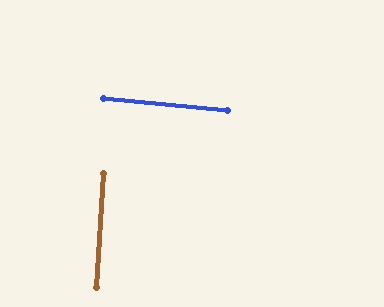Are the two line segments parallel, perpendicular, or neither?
Perpendicular — they meet at approximately 88°.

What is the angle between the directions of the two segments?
Approximately 88 degrees.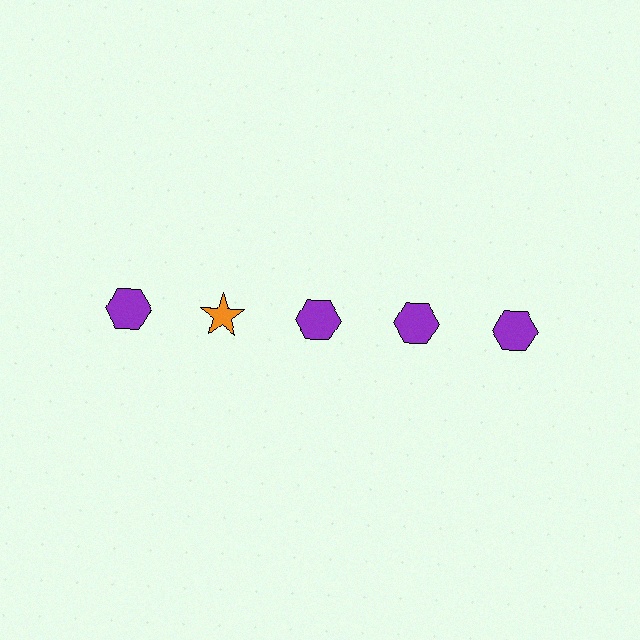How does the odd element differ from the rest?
It differs in both color (orange instead of purple) and shape (star instead of hexagon).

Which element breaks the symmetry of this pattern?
The orange star in the top row, second from left column breaks the symmetry. All other shapes are purple hexagons.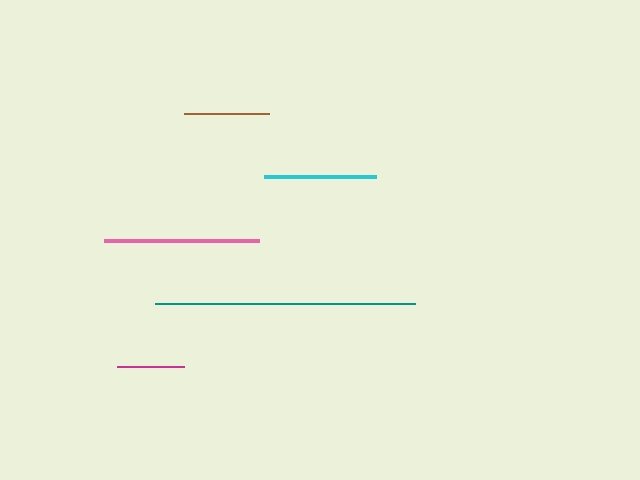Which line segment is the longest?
The teal line is the longest at approximately 260 pixels.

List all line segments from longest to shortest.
From longest to shortest: teal, pink, cyan, brown, magenta.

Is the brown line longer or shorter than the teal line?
The teal line is longer than the brown line.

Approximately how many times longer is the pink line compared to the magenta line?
The pink line is approximately 2.3 times the length of the magenta line.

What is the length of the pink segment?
The pink segment is approximately 156 pixels long.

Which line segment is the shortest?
The magenta line is the shortest at approximately 67 pixels.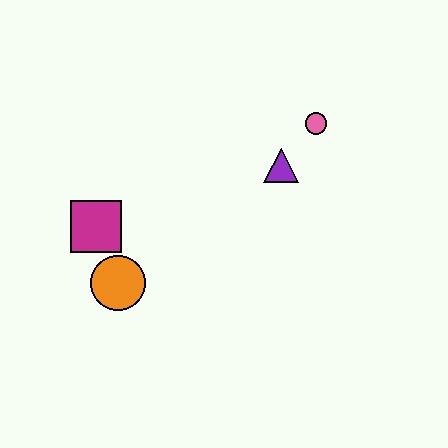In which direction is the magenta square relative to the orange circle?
The magenta square is above the orange circle.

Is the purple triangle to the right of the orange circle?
Yes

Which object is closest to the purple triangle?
The pink circle is closest to the purple triangle.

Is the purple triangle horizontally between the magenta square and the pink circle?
Yes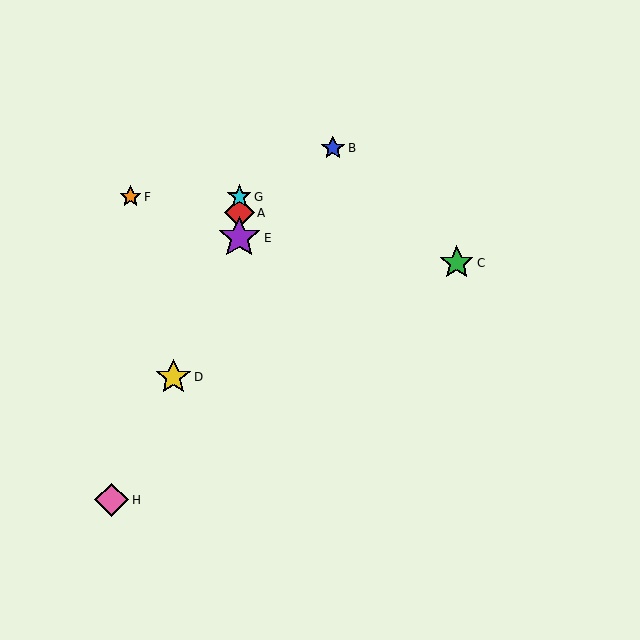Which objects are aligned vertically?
Objects A, E, G are aligned vertically.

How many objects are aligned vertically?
3 objects (A, E, G) are aligned vertically.